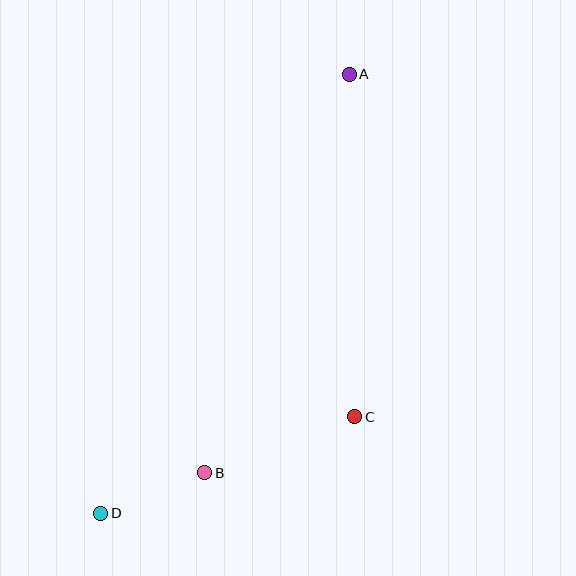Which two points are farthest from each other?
Points A and D are farthest from each other.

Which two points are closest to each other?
Points B and D are closest to each other.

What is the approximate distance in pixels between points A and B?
The distance between A and B is approximately 424 pixels.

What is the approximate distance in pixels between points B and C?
The distance between B and C is approximately 160 pixels.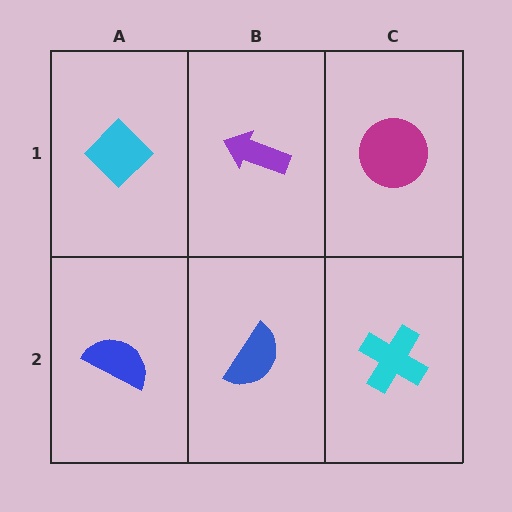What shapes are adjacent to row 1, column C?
A cyan cross (row 2, column C), a purple arrow (row 1, column B).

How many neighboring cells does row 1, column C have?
2.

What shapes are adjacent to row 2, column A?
A cyan diamond (row 1, column A), a blue semicircle (row 2, column B).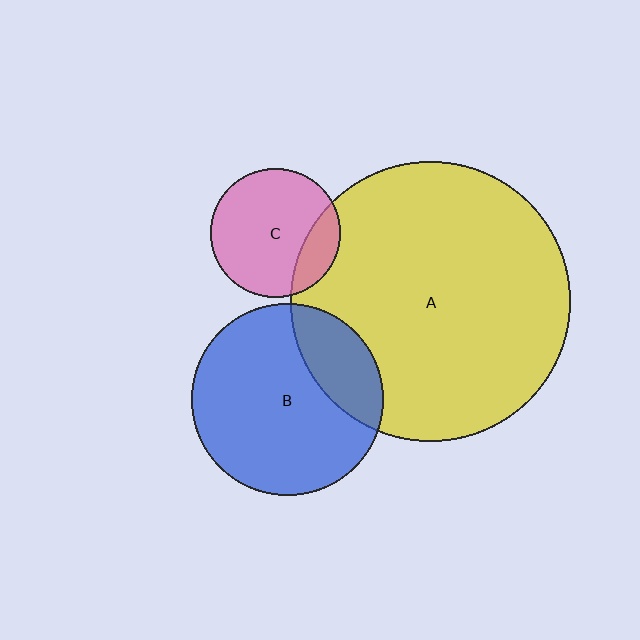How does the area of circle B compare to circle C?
Approximately 2.2 times.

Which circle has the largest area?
Circle A (yellow).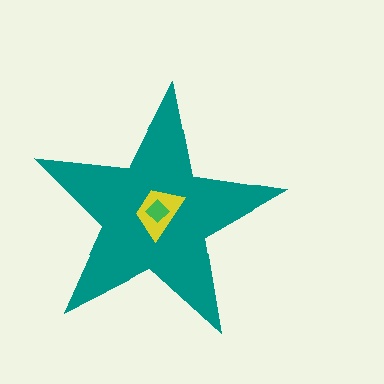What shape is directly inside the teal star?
The yellow trapezoid.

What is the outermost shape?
The teal star.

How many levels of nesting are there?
3.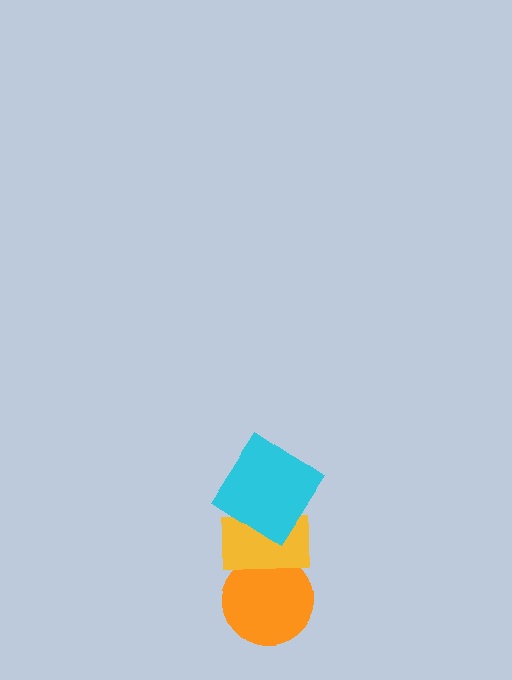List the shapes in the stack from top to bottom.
From top to bottom: the cyan diamond, the yellow rectangle, the orange circle.